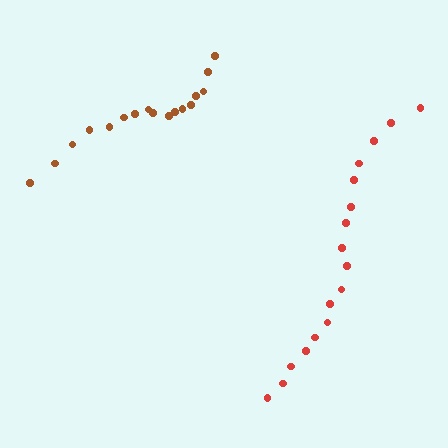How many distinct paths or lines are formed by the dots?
There are 2 distinct paths.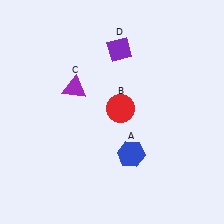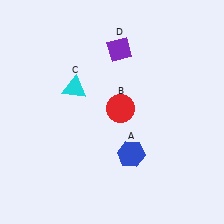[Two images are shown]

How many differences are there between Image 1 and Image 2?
There is 1 difference between the two images.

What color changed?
The triangle (C) changed from purple in Image 1 to cyan in Image 2.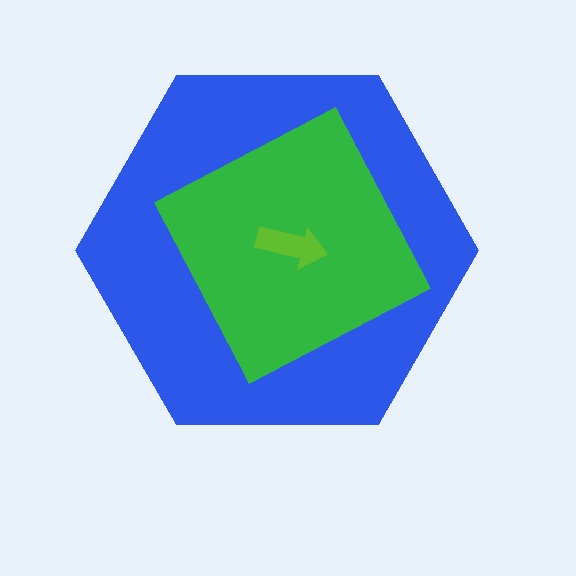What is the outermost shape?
The blue hexagon.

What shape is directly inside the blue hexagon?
The green diamond.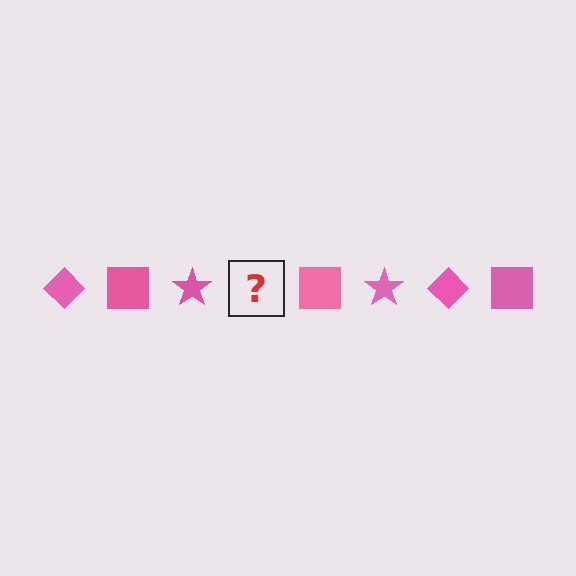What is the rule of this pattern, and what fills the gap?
The rule is that the pattern cycles through diamond, square, star shapes in pink. The gap should be filled with a pink diamond.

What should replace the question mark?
The question mark should be replaced with a pink diamond.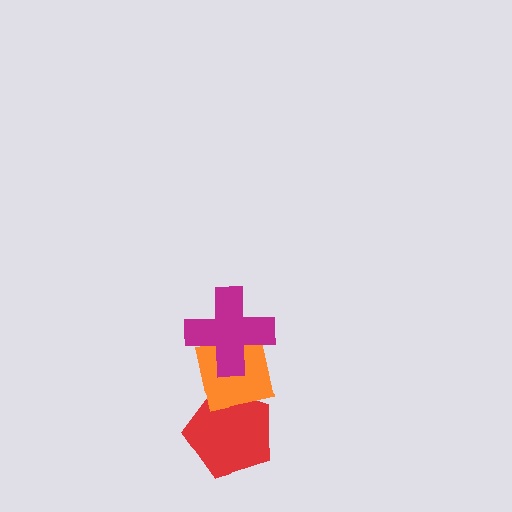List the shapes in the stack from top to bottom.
From top to bottom: the magenta cross, the orange square, the red pentagon.